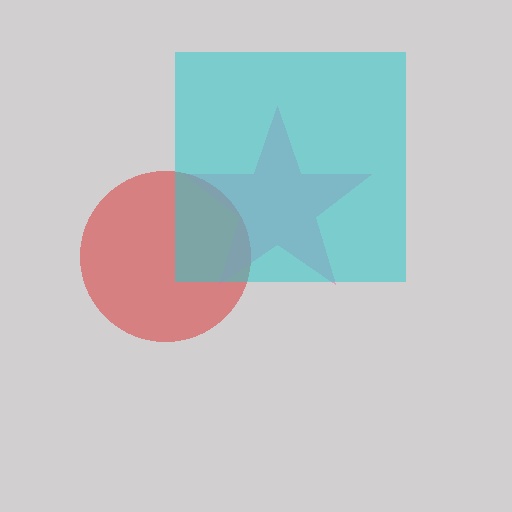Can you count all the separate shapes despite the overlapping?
Yes, there are 3 separate shapes.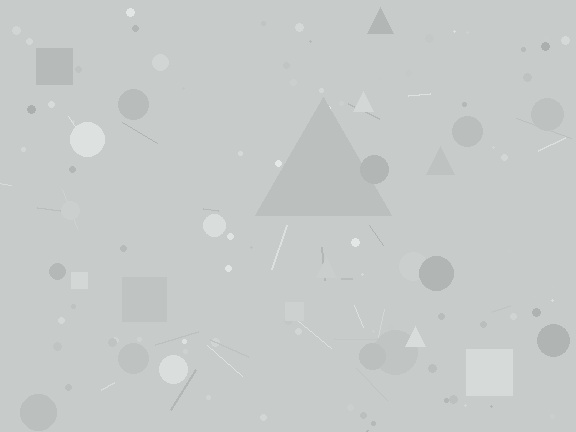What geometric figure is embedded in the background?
A triangle is embedded in the background.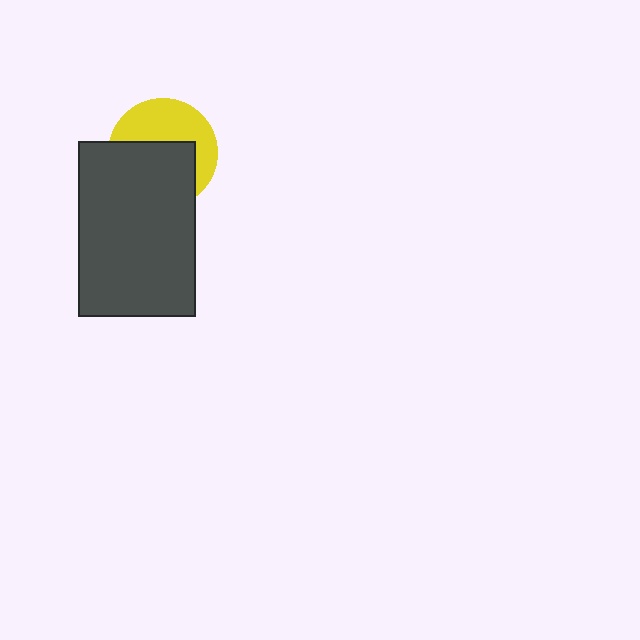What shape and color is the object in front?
The object in front is a dark gray rectangle.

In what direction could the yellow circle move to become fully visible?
The yellow circle could move up. That would shift it out from behind the dark gray rectangle entirely.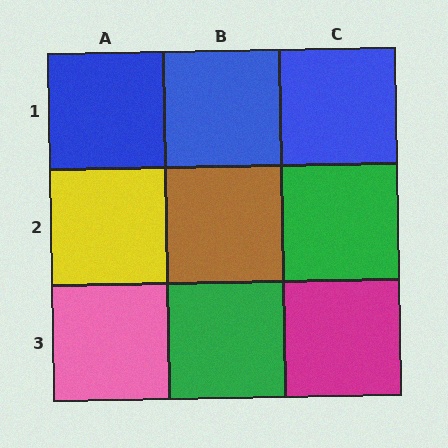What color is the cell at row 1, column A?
Blue.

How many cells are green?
2 cells are green.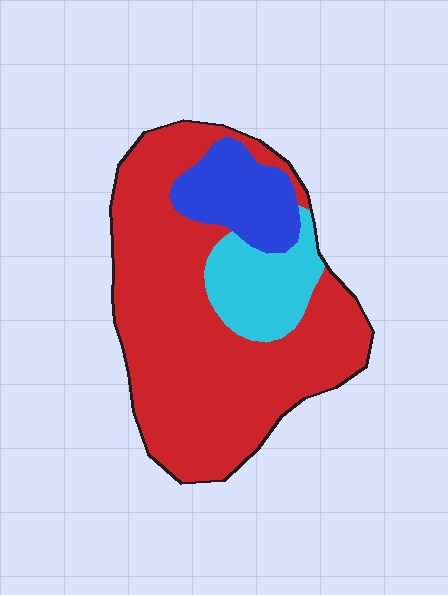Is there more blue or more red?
Red.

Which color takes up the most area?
Red, at roughly 70%.